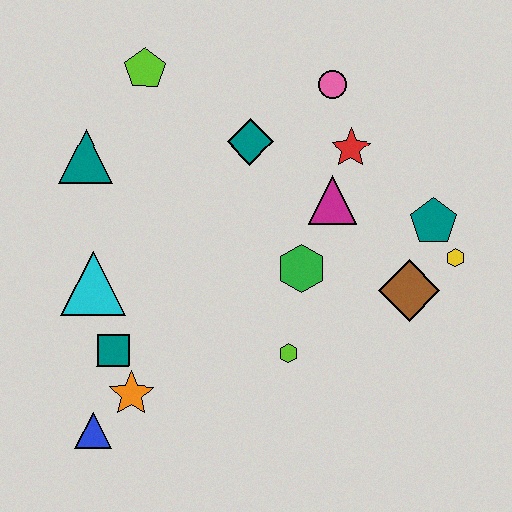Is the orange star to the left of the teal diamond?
Yes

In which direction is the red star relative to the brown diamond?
The red star is above the brown diamond.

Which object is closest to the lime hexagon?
The green hexagon is closest to the lime hexagon.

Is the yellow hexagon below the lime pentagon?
Yes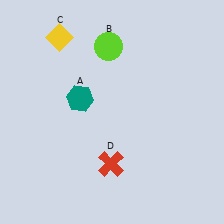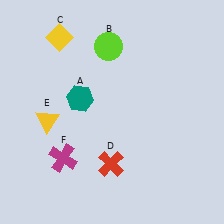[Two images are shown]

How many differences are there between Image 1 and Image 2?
There are 2 differences between the two images.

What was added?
A yellow triangle (E), a magenta cross (F) were added in Image 2.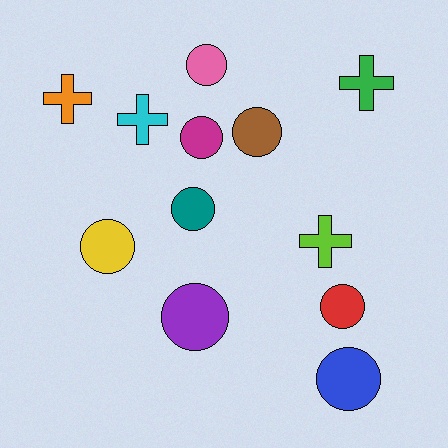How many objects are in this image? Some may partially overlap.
There are 12 objects.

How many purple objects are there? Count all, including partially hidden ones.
There is 1 purple object.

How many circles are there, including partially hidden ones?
There are 8 circles.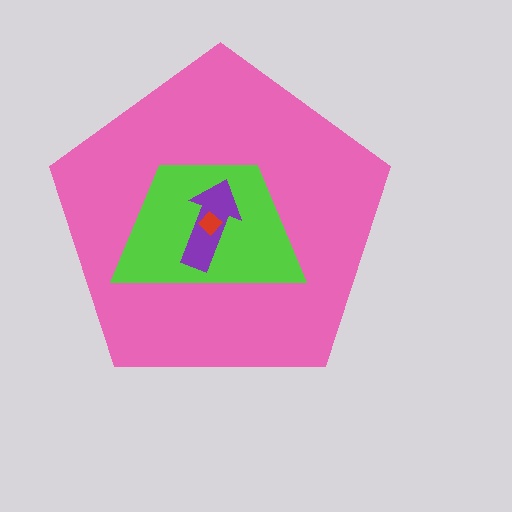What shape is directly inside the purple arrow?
The red diamond.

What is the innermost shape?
The red diamond.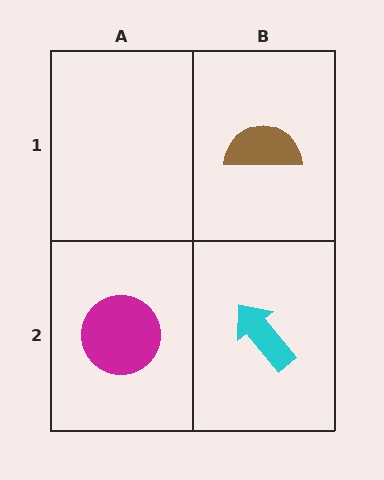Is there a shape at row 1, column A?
No, that cell is empty.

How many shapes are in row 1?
1 shape.